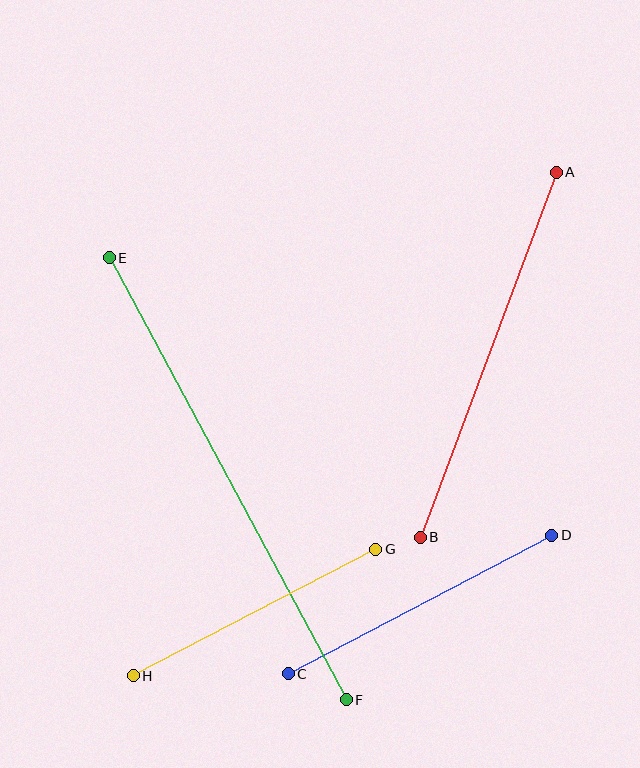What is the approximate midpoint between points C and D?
The midpoint is at approximately (420, 605) pixels.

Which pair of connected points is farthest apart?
Points E and F are farthest apart.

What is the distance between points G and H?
The distance is approximately 274 pixels.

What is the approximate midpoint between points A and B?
The midpoint is at approximately (488, 355) pixels.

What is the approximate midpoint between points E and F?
The midpoint is at approximately (228, 479) pixels.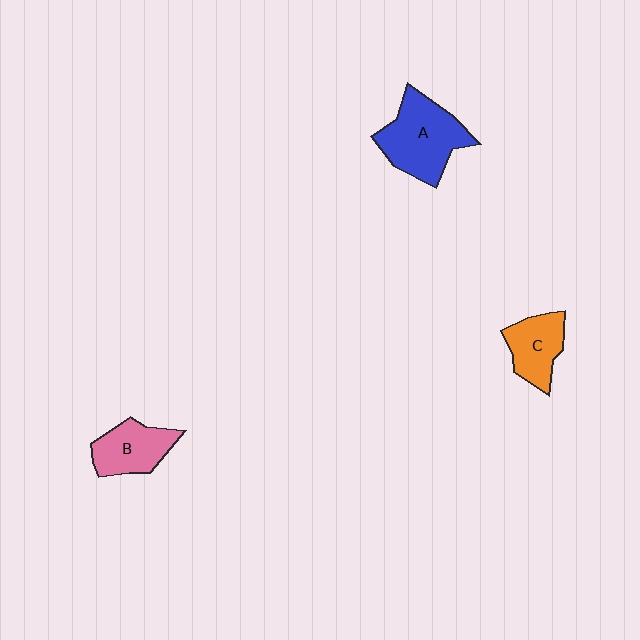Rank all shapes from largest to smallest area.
From largest to smallest: A (blue), B (pink), C (orange).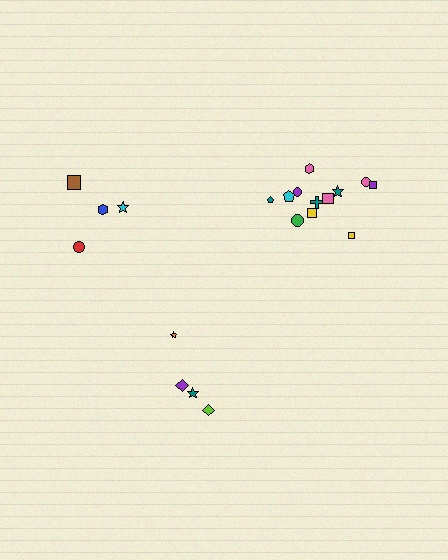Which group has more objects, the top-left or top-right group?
The top-right group.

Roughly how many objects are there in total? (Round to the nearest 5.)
Roughly 20 objects in total.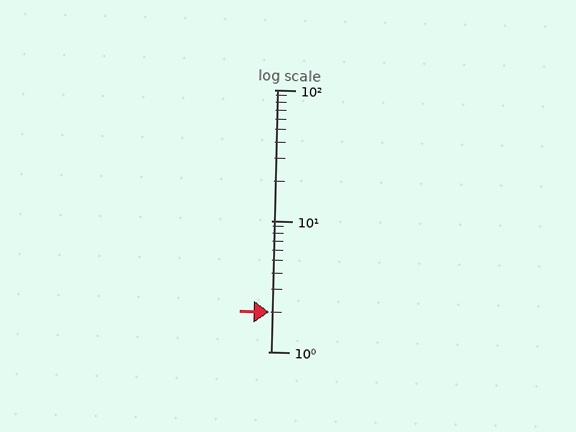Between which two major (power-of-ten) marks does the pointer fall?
The pointer is between 1 and 10.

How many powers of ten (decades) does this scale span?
The scale spans 2 decades, from 1 to 100.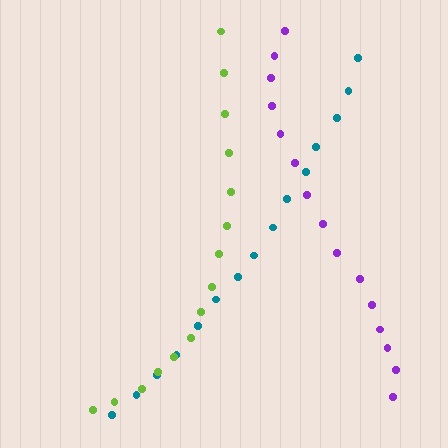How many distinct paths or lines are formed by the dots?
There are 3 distinct paths.